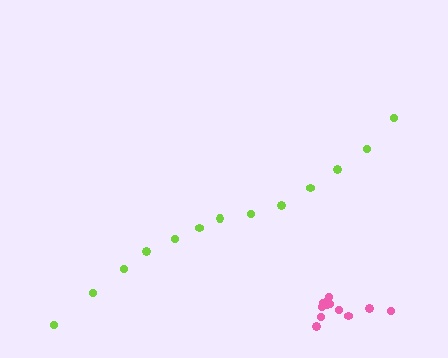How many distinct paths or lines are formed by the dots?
There are 2 distinct paths.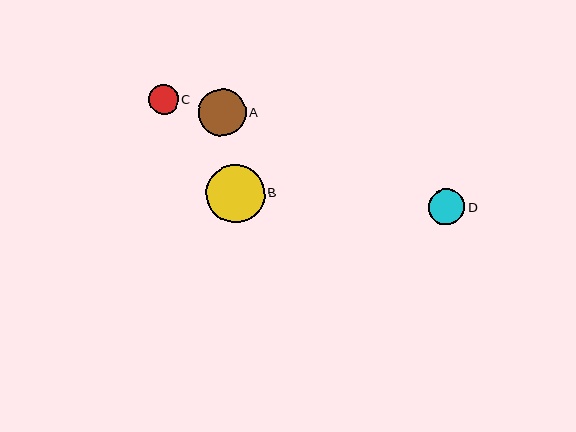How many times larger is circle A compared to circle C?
Circle A is approximately 1.6 times the size of circle C.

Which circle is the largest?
Circle B is the largest with a size of approximately 59 pixels.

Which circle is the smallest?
Circle C is the smallest with a size of approximately 30 pixels.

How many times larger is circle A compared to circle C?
Circle A is approximately 1.6 times the size of circle C.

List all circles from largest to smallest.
From largest to smallest: B, A, D, C.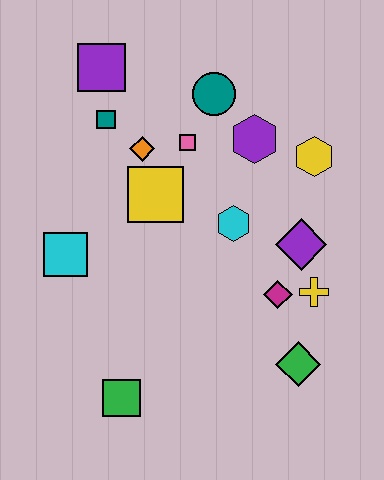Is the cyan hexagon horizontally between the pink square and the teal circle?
No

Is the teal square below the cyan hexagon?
No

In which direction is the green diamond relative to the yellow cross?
The green diamond is below the yellow cross.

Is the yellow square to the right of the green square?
Yes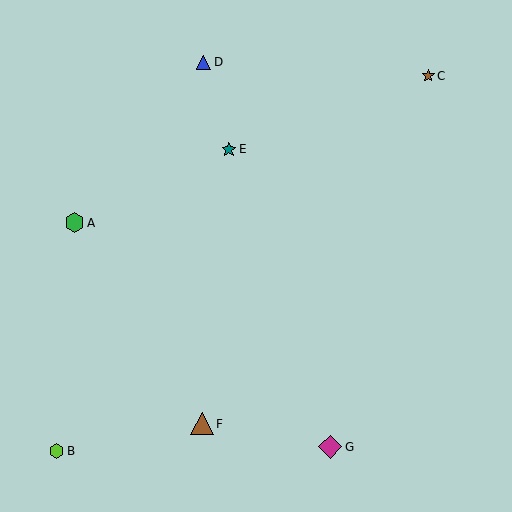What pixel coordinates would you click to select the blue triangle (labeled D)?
Click at (204, 62) to select the blue triangle D.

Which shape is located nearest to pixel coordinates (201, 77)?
The blue triangle (labeled D) at (204, 62) is nearest to that location.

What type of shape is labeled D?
Shape D is a blue triangle.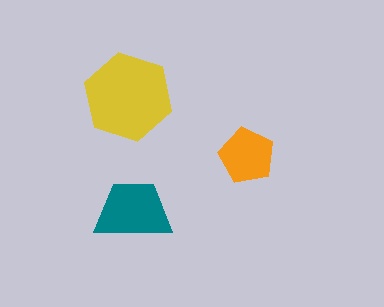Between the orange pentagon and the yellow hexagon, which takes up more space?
The yellow hexagon.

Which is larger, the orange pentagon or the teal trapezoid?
The teal trapezoid.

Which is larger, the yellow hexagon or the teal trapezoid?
The yellow hexagon.